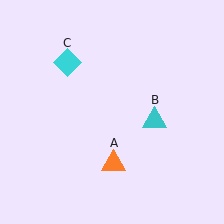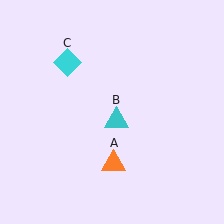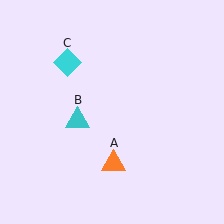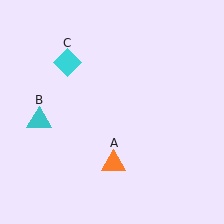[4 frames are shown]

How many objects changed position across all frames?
1 object changed position: cyan triangle (object B).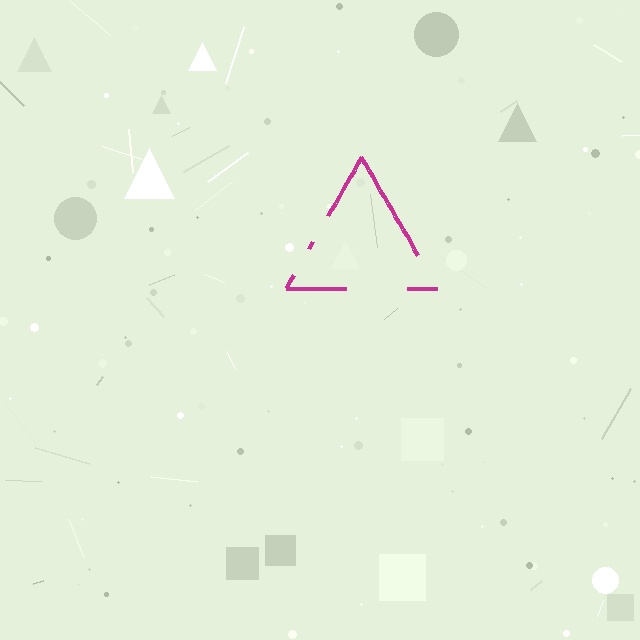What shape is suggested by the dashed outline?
The dashed outline suggests a triangle.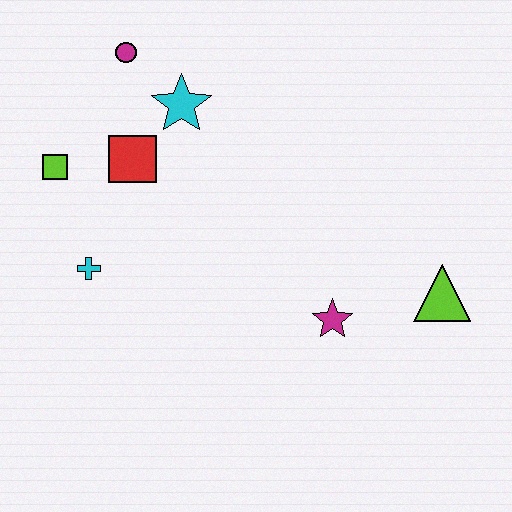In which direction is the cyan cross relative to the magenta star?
The cyan cross is to the left of the magenta star.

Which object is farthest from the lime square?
The lime triangle is farthest from the lime square.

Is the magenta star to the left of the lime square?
No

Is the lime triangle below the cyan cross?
Yes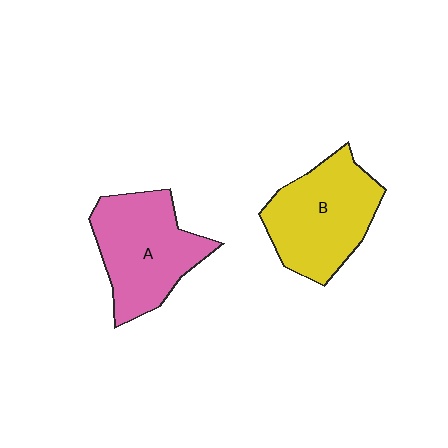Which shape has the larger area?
Shape B (yellow).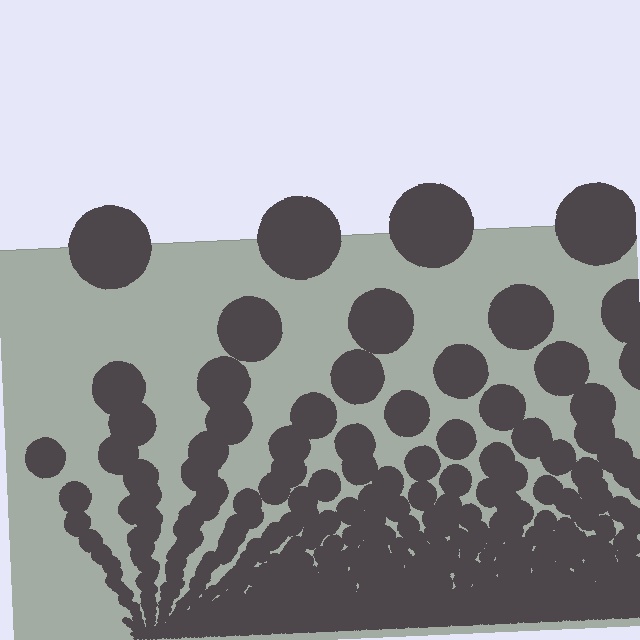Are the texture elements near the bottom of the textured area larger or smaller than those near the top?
Smaller. The gradient is inverted — elements near the bottom are smaller and denser.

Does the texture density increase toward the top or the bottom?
Density increases toward the bottom.